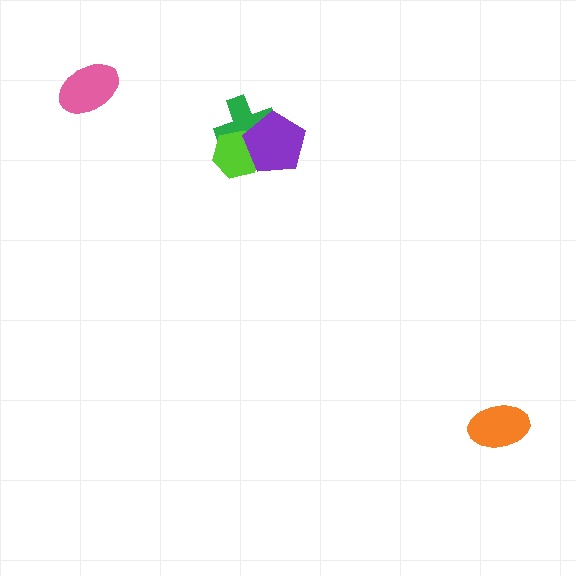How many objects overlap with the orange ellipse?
0 objects overlap with the orange ellipse.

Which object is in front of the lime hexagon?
The purple pentagon is in front of the lime hexagon.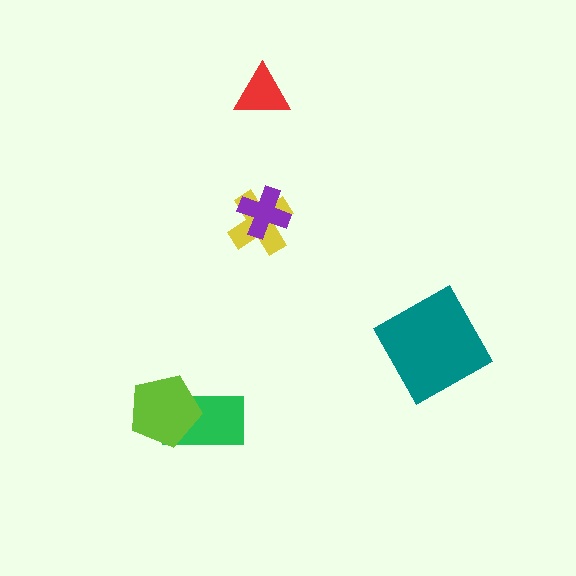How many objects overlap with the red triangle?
0 objects overlap with the red triangle.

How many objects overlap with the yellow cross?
1 object overlaps with the yellow cross.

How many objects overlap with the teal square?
0 objects overlap with the teal square.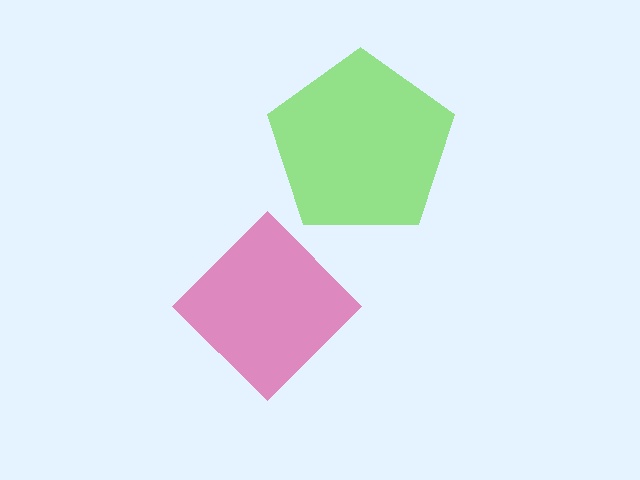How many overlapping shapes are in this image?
There are 2 overlapping shapes in the image.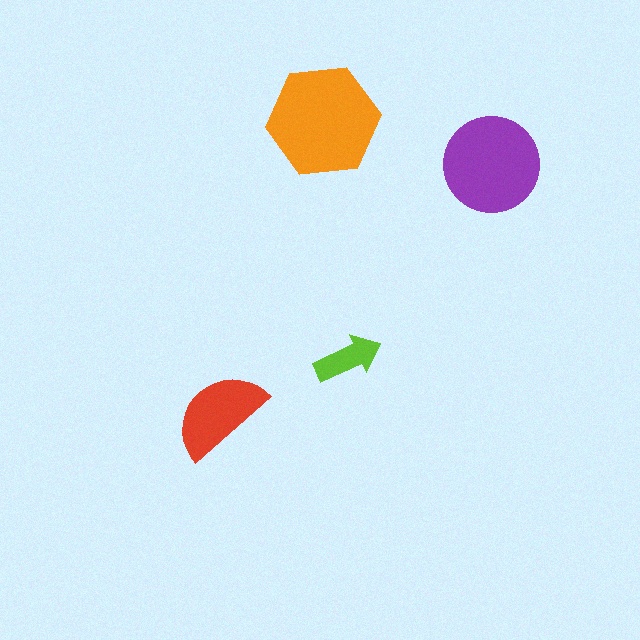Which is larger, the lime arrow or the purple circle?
The purple circle.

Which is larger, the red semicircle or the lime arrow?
The red semicircle.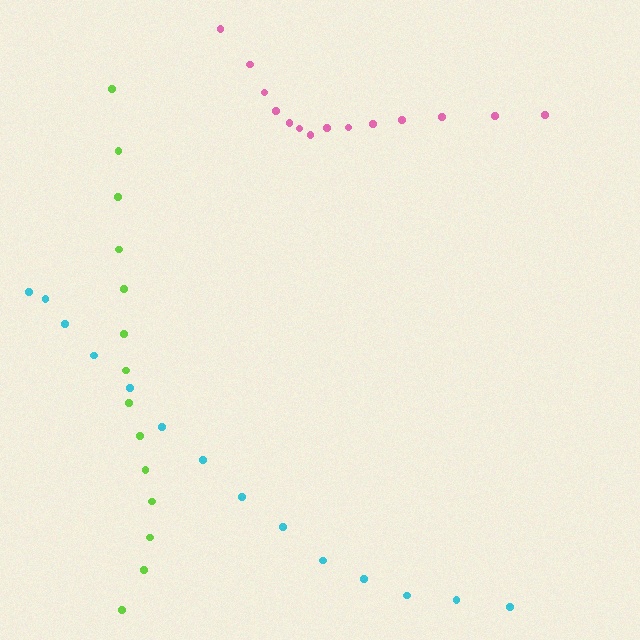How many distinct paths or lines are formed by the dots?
There are 3 distinct paths.